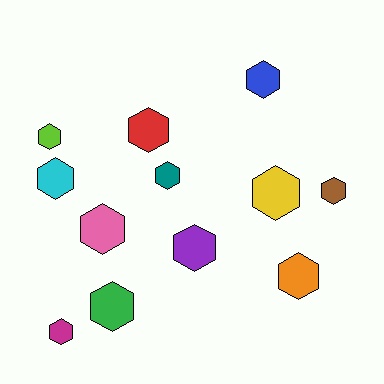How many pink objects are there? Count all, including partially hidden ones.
There is 1 pink object.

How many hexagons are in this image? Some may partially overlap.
There are 12 hexagons.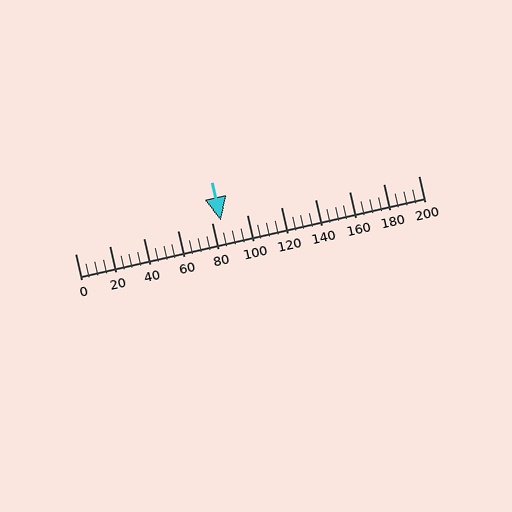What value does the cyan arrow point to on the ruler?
The cyan arrow points to approximately 85.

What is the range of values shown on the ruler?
The ruler shows values from 0 to 200.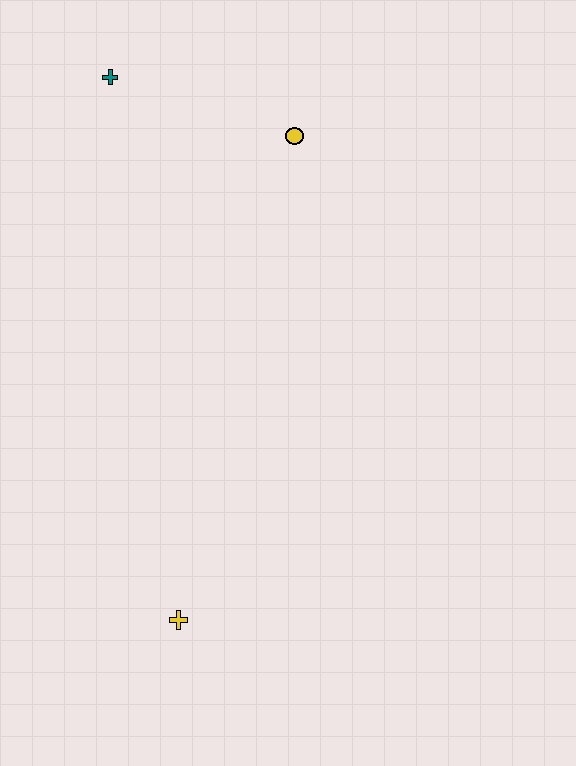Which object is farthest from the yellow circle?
The yellow cross is farthest from the yellow circle.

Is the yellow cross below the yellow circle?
Yes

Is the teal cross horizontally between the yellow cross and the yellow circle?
No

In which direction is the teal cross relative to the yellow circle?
The teal cross is to the left of the yellow circle.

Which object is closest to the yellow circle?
The teal cross is closest to the yellow circle.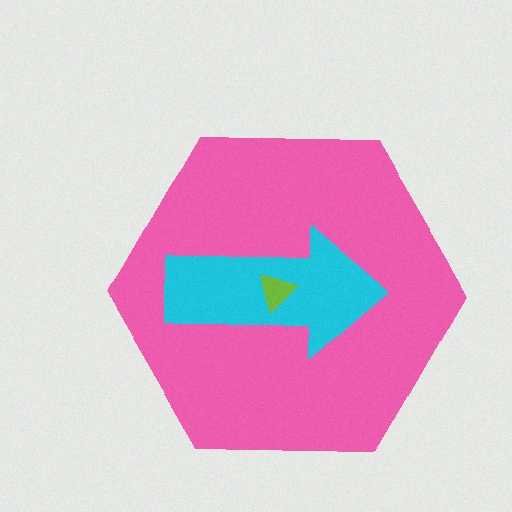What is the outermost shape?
The pink hexagon.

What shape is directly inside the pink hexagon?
The cyan arrow.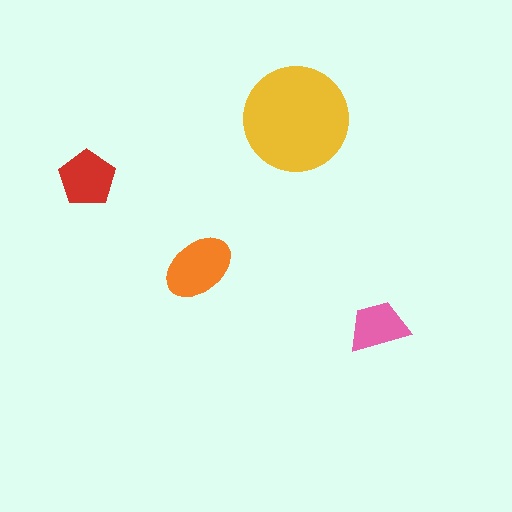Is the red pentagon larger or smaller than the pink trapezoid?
Larger.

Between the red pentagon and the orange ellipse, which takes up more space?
The orange ellipse.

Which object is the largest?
The yellow circle.